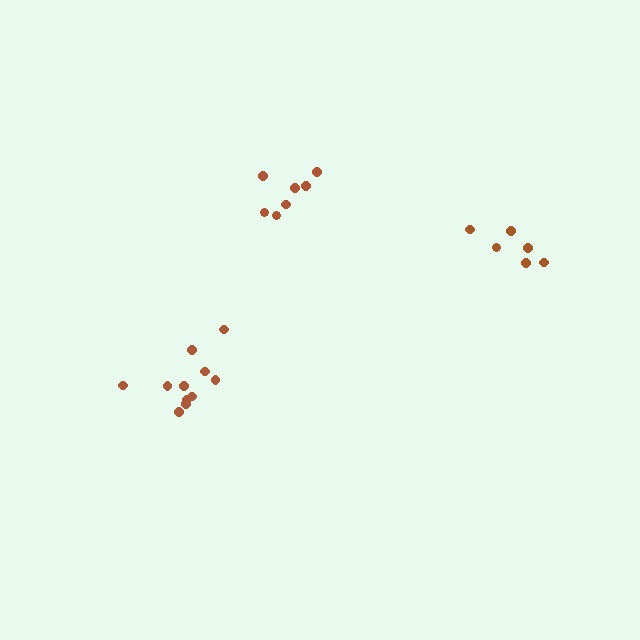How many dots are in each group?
Group 1: 7 dots, Group 2: 6 dots, Group 3: 11 dots (24 total).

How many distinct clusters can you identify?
There are 3 distinct clusters.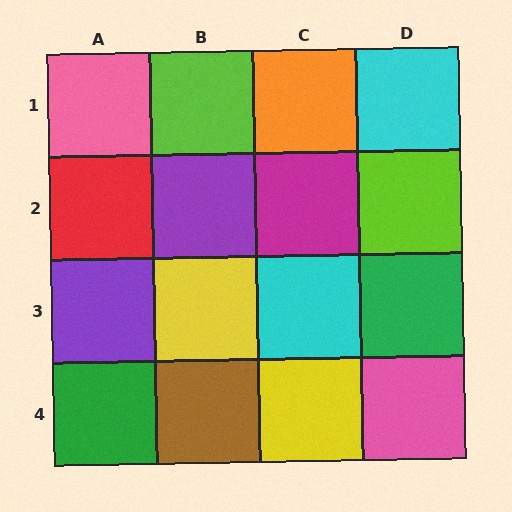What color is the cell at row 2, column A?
Red.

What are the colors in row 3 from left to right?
Purple, yellow, cyan, green.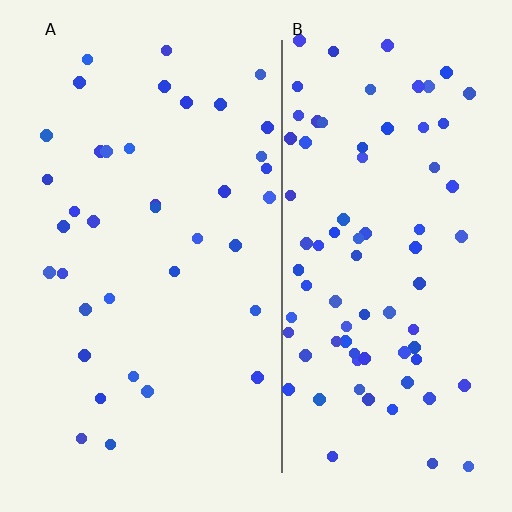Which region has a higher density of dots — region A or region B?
B (the right).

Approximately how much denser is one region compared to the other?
Approximately 2.2× — region B over region A.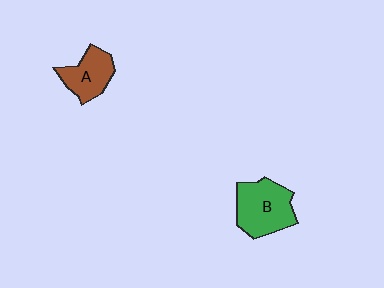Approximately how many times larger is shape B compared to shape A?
Approximately 1.4 times.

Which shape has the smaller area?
Shape A (brown).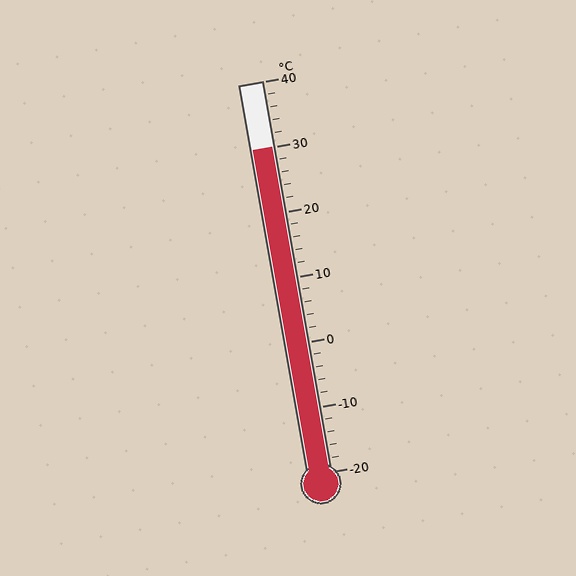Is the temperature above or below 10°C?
The temperature is above 10°C.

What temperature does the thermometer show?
The thermometer shows approximately 30°C.